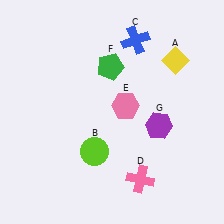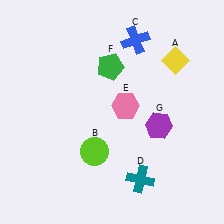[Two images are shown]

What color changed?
The cross (D) changed from pink in Image 1 to teal in Image 2.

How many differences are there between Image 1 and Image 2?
There is 1 difference between the two images.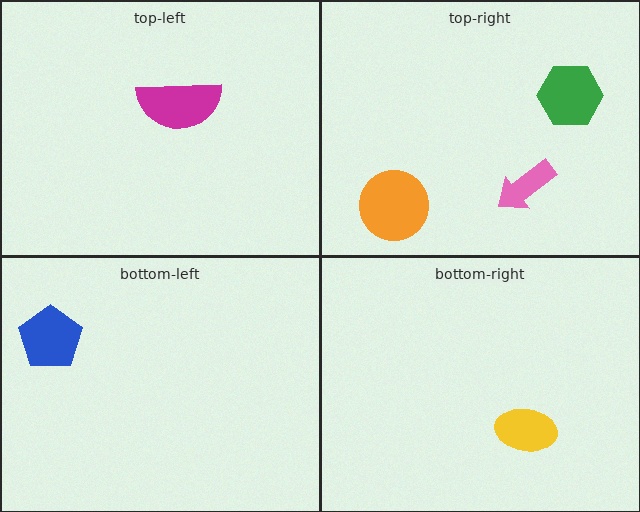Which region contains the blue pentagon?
The bottom-left region.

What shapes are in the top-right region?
The green hexagon, the orange circle, the pink arrow.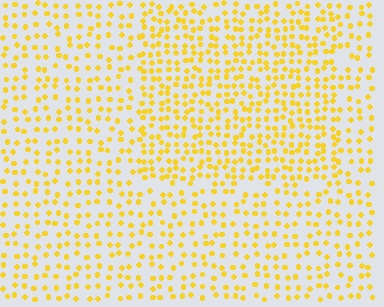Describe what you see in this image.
The image contains small yellow elements arranged at two different densities. A rectangle-shaped region is visible where the elements are more densely packed than the surrounding area.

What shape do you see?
I see a rectangle.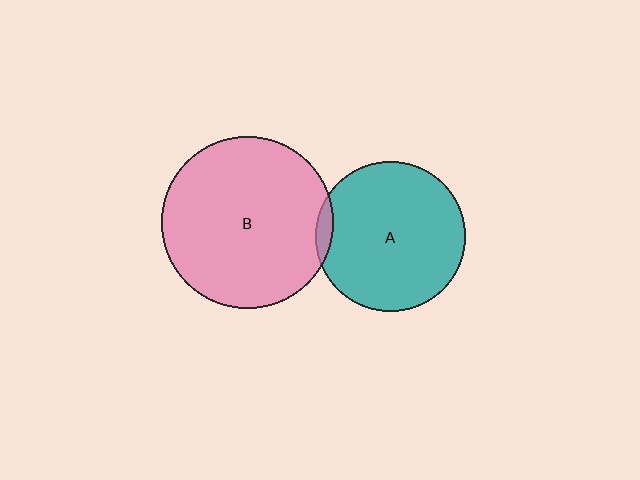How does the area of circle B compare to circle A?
Approximately 1.3 times.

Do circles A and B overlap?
Yes.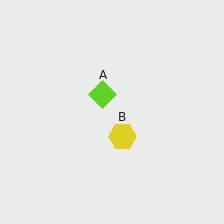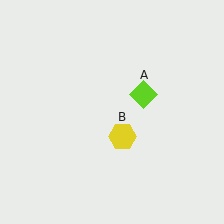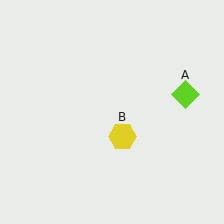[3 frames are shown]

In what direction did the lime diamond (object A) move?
The lime diamond (object A) moved right.